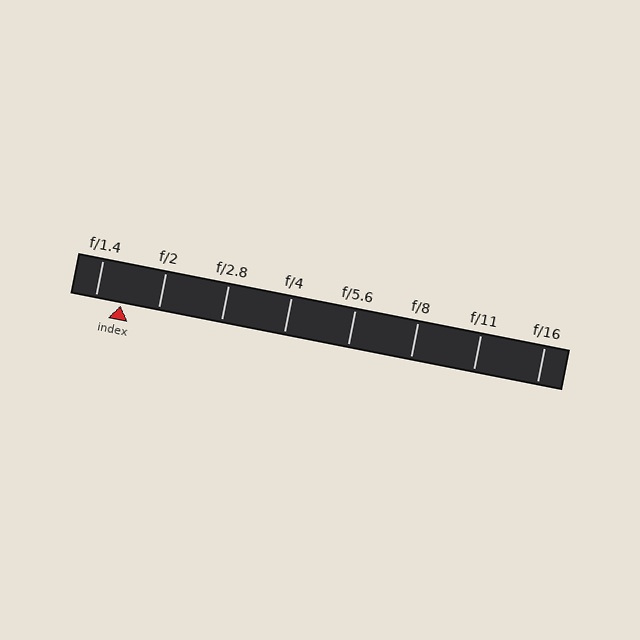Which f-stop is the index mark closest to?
The index mark is closest to f/1.4.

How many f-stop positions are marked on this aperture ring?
There are 8 f-stop positions marked.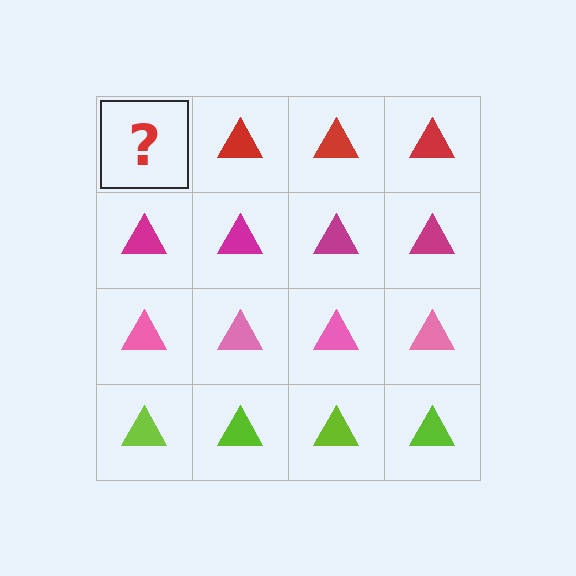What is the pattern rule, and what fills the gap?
The rule is that each row has a consistent color. The gap should be filled with a red triangle.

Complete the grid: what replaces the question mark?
The question mark should be replaced with a red triangle.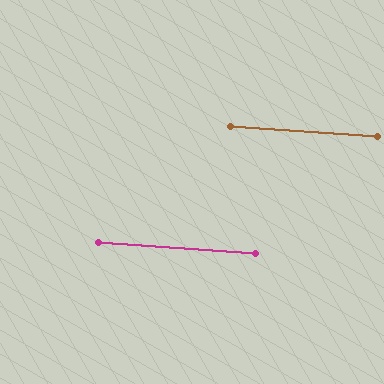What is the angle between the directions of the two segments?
Approximately 0 degrees.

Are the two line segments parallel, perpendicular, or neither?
Parallel — their directions differ by only 0.1°.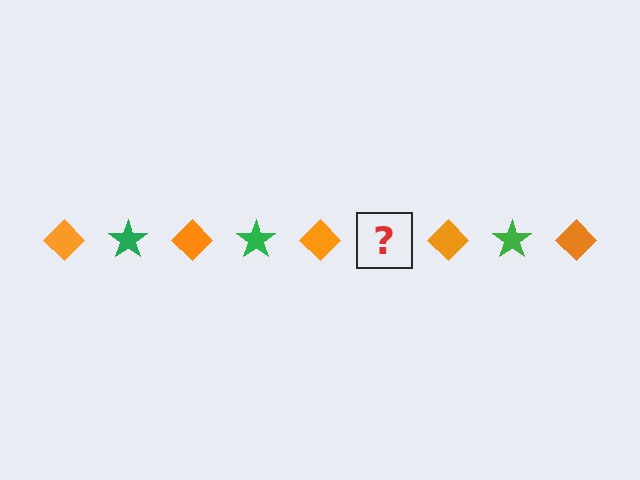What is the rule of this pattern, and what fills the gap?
The rule is that the pattern alternates between orange diamond and green star. The gap should be filled with a green star.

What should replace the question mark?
The question mark should be replaced with a green star.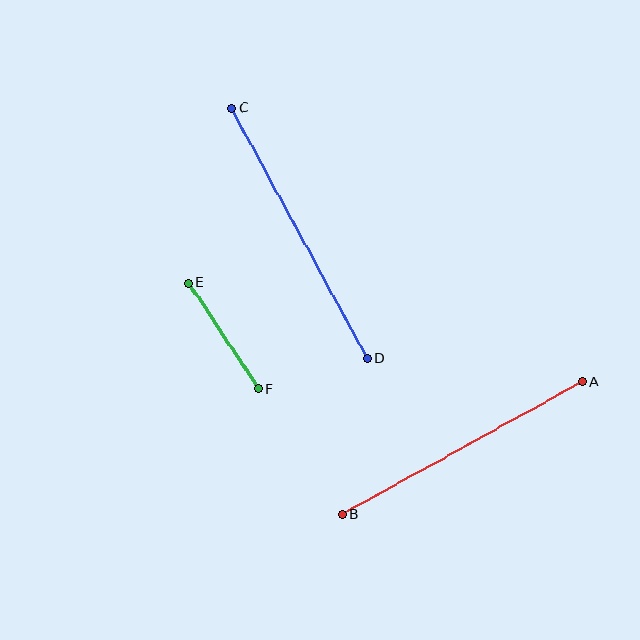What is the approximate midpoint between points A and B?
The midpoint is at approximately (462, 448) pixels.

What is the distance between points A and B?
The distance is approximately 275 pixels.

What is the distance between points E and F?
The distance is approximately 127 pixels.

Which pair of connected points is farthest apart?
Points C and D are farthest apart.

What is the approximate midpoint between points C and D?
The midpoint is at approximately (299, 233) pixels.